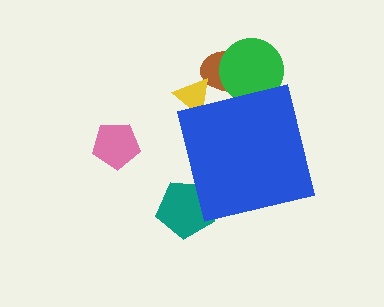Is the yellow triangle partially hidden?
Yes, the yellow triangle is partially hidden behind the blue square.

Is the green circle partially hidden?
Yes, the green circle is partially hidden behind the blue square.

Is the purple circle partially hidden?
Yes, the purple circle is partially hidden behind the blue square.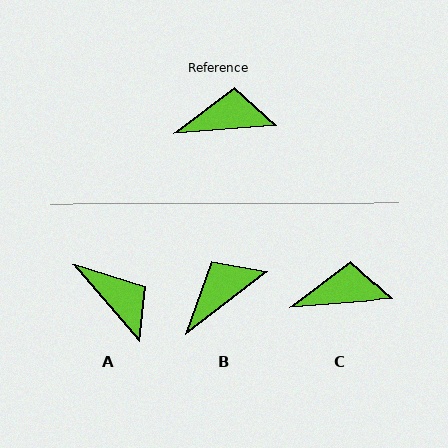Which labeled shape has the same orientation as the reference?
C.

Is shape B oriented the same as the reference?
No, it is off by about 33 degrees.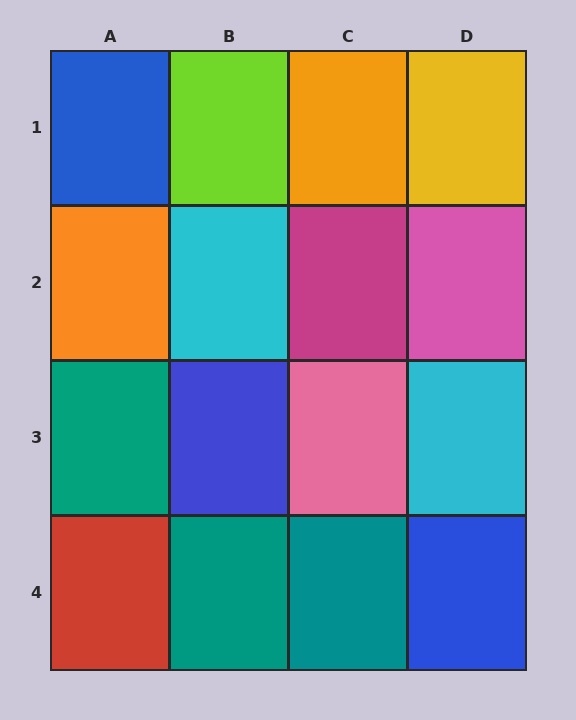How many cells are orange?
2 cells are orange.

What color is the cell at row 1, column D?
Yellow.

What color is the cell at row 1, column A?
Blue.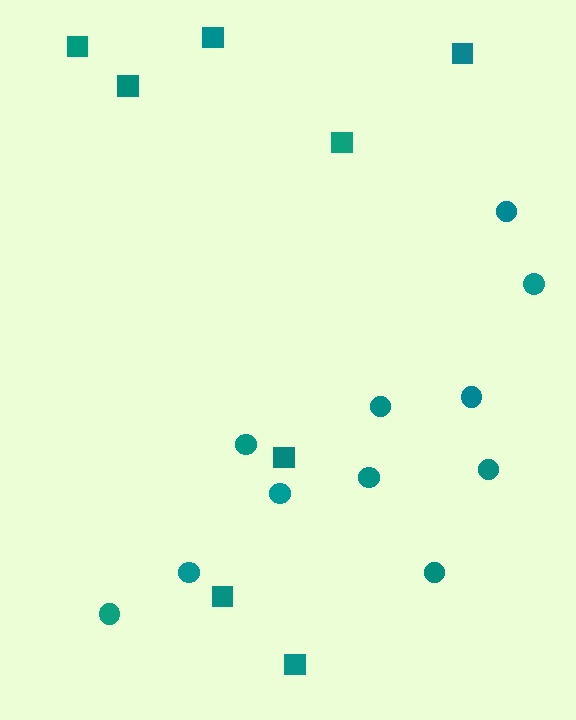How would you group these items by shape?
There are 2 groups: one group of circles (11) and one group of squares (8).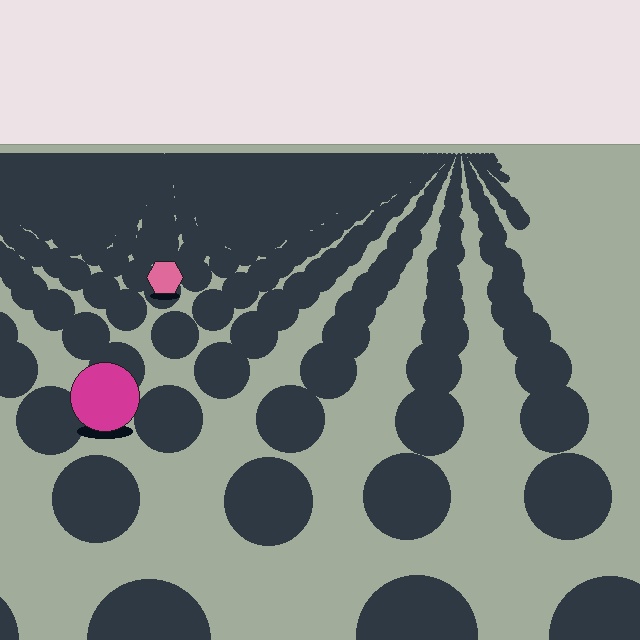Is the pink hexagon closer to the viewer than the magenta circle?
No. The magenta circle is closer — you can tell from the texture gradient: the ground texture is coarser near it.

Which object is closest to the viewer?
The magenta circle is closest. The texture marks near it are larger and more spread out.